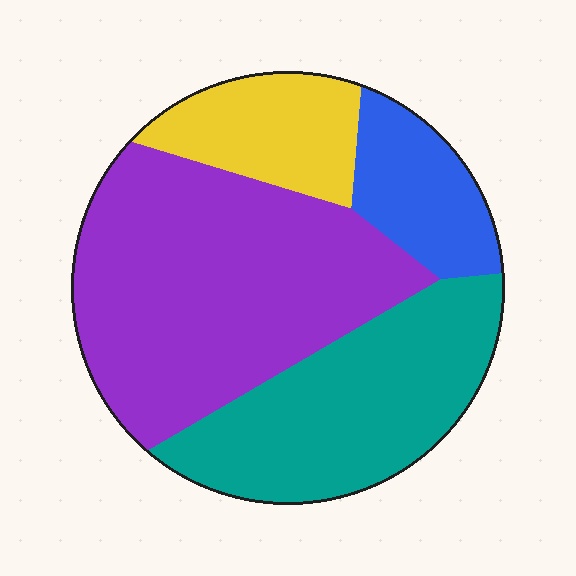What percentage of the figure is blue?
Blue takes up about one eighth (1/8) of the figure.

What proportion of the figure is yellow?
Yellow covers 14% of the figure.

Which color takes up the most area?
Purple, at roughly 45%.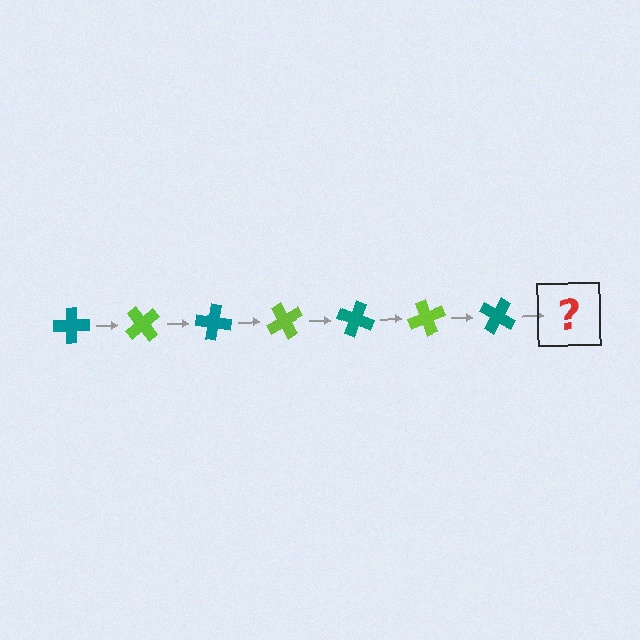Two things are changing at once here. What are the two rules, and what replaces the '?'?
The two rules are that it rotates 50 degrees each step and the color cycles through teal and lime. The '?' should be a lime cross, rotated 350 degrees from the start.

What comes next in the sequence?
The next element should be a lime cross, rotated 350 degrees from the start.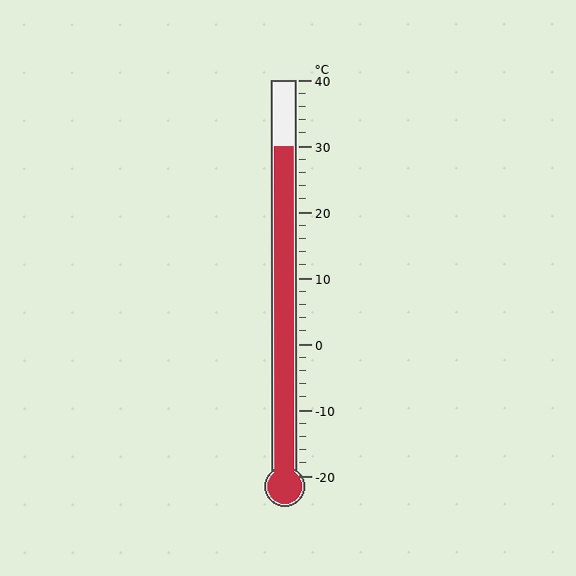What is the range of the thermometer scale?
The thermometer scale ranges from -20°C to 40°C.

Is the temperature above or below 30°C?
The temperature is at 30°C.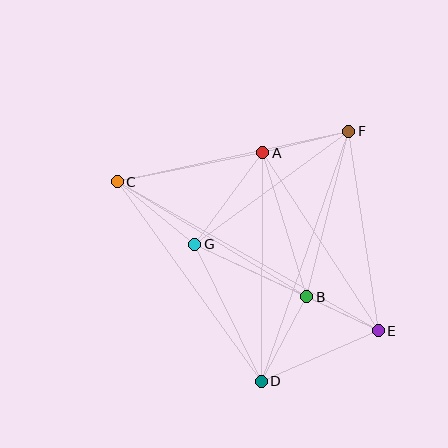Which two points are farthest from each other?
Points C and E are farthest from each other.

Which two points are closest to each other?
Points B and E are closest to each other.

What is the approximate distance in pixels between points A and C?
The distance between A and C is approximately 149 pixels.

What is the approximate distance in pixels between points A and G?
The distance between A and G is approximately 114 pixels.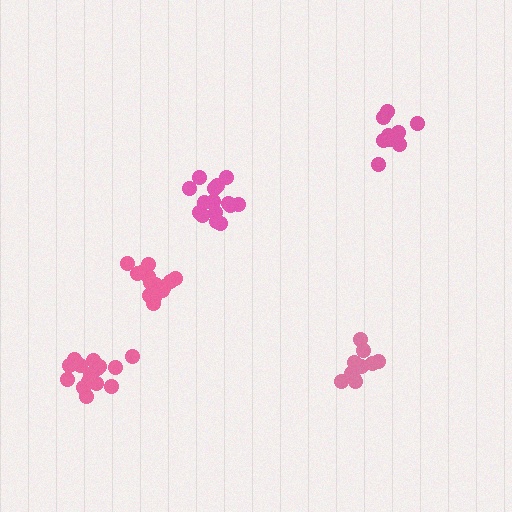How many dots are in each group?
Group 1: 14 dots, Group 2: 16 dots, Group 3: 11 dots, Group 4: 15 dots, Group 5: 12 dots (68 total).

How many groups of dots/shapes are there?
There are 5 groups.